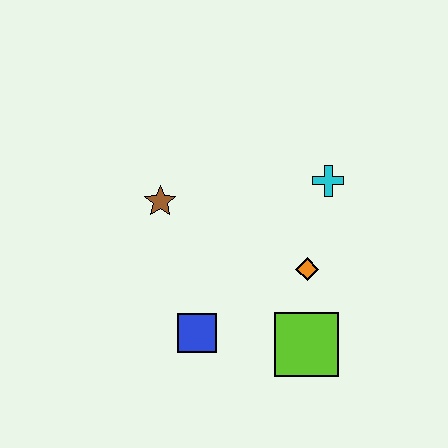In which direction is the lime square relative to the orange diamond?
The lime square is below the orange diamond.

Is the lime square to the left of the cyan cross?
Yes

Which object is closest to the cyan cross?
The orange diamond is closest to the cyan cross.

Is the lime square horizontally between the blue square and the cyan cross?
Yes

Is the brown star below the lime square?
No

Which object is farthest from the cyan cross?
The blue square is farthest from the cyan cross.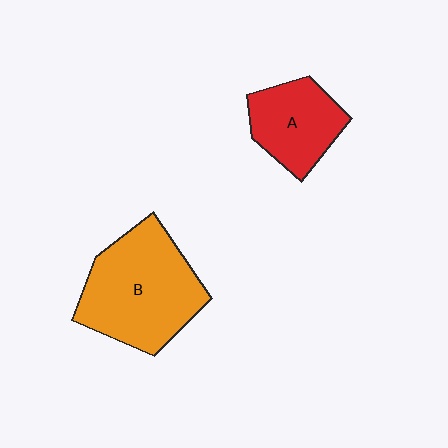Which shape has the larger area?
Shape B (orange).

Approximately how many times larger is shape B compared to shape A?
Approximately 1.7 times.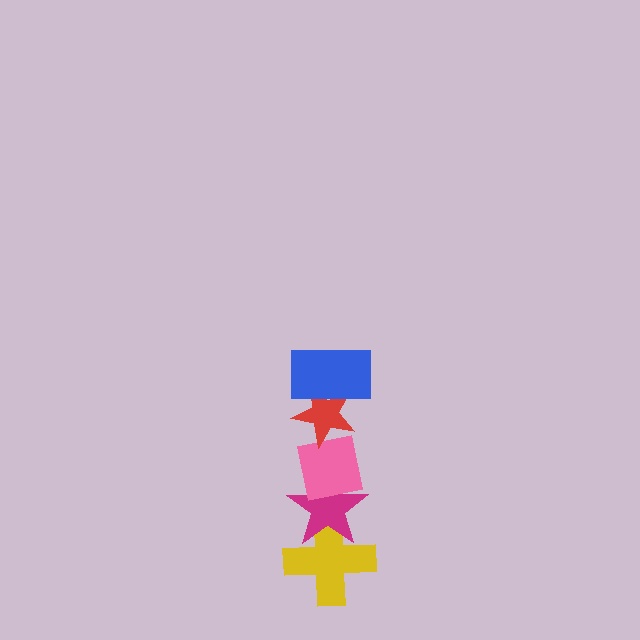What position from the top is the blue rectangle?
The blue rectangle is 1st from the top.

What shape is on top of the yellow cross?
The magenta star is on top of the yellow cross.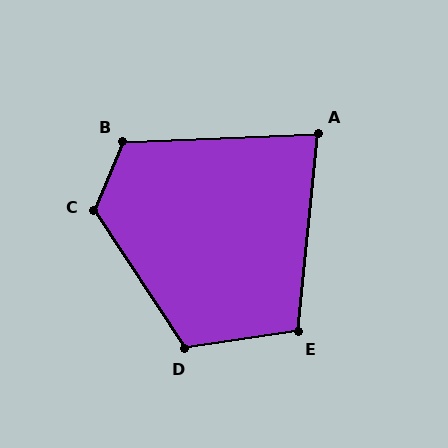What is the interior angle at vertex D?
Approximately 115 degrees (obtuse).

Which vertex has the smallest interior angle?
A, at approximately 82 degrees.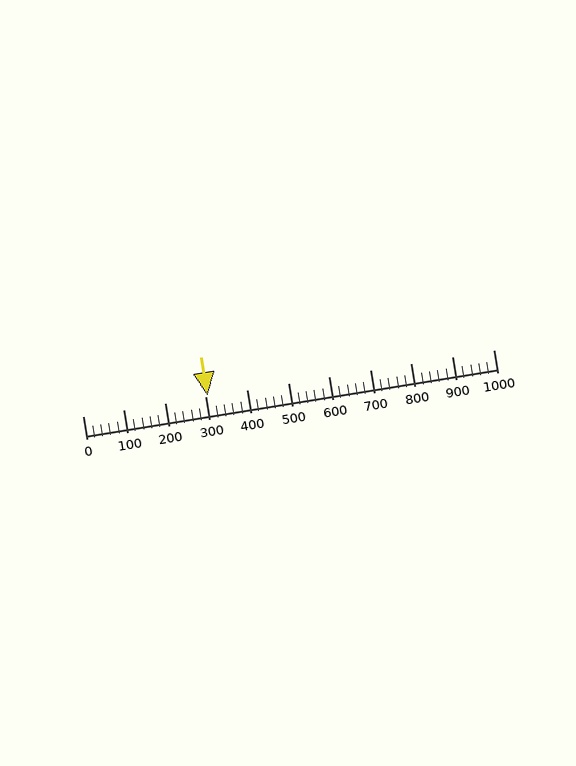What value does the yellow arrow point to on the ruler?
The yellow arrow points to approximately 304.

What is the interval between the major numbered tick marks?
The major tick marks are spaced 100 units apart.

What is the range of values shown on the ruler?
The ruler shows values from 0 to 1000.